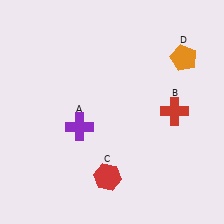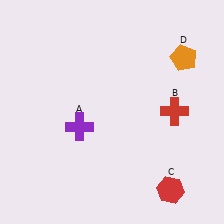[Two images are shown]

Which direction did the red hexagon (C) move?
The red hexagon (C) moved right.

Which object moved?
The red hexagon (C) moved right.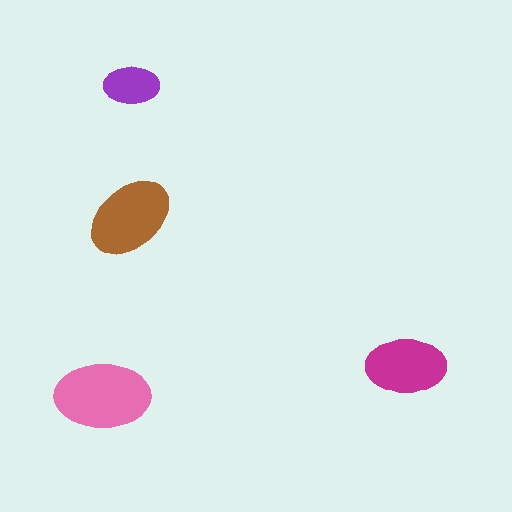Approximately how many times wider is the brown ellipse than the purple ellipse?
About 1.5 times wider.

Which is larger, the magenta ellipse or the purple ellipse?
The magenta one.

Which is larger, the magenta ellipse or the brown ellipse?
The brown one.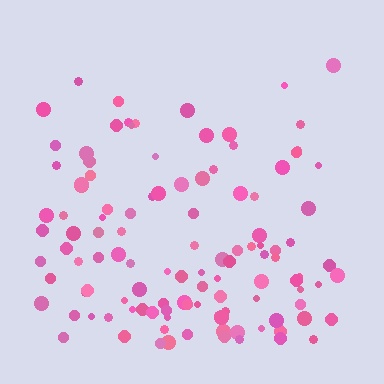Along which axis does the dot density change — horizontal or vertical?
Vertical.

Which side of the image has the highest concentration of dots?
The bottom.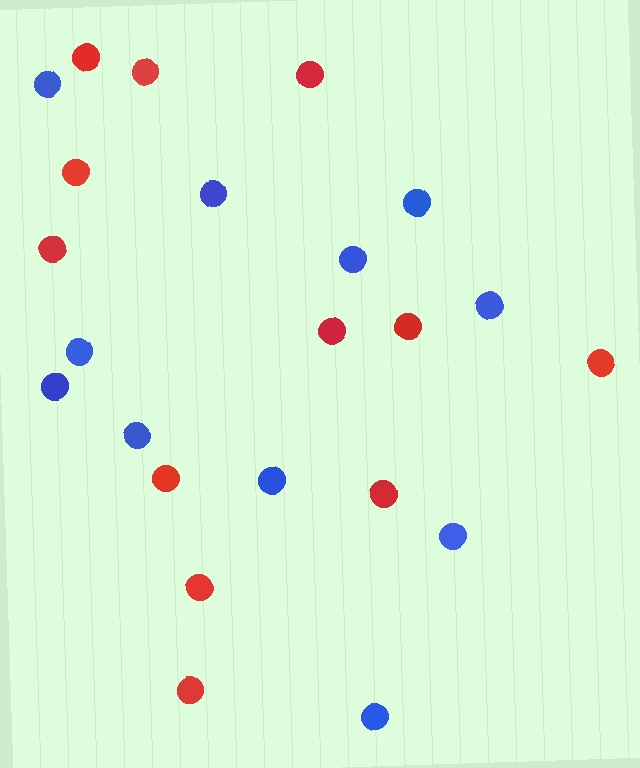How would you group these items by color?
There are 2 groups: one group of blue circles (11) and one group of red circles (12).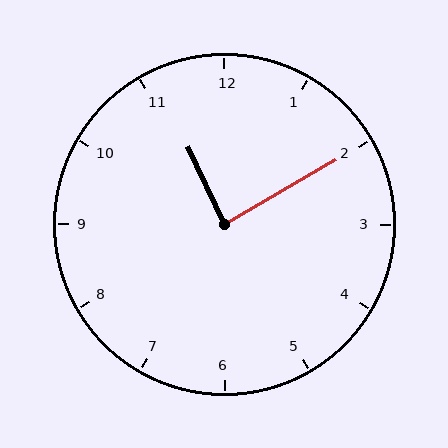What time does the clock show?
11:10.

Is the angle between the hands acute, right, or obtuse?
It is right.